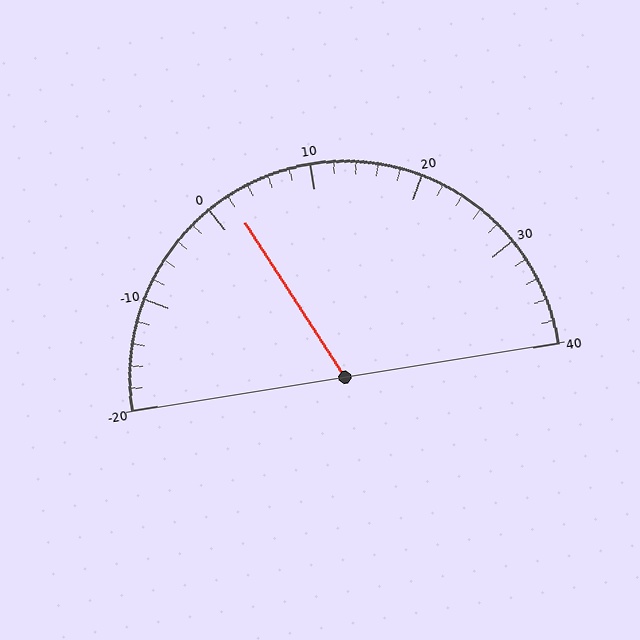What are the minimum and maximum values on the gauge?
The gauge ranges from -20 to 40.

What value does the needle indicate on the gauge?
The needle indicates approximately 2.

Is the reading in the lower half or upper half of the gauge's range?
The reading is in the lower half of the range (-20 to 40).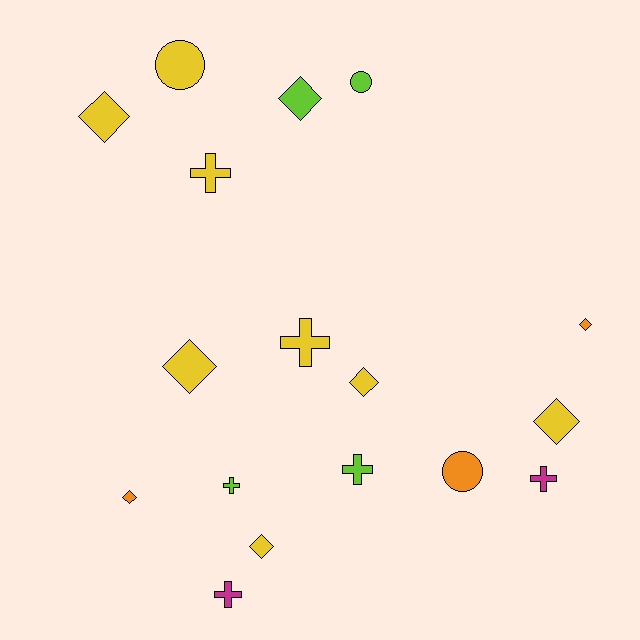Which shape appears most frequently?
Diamond, with 8 objects.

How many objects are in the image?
There are 17 objects.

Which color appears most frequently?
Yellow, with 8 objects.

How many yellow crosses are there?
There are 2 yellow crosses.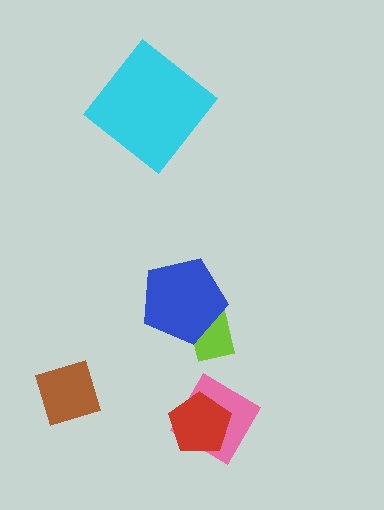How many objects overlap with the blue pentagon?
1 object overlaps with the blue pentagon.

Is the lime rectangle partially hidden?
Yes, it is partially covered by another shape.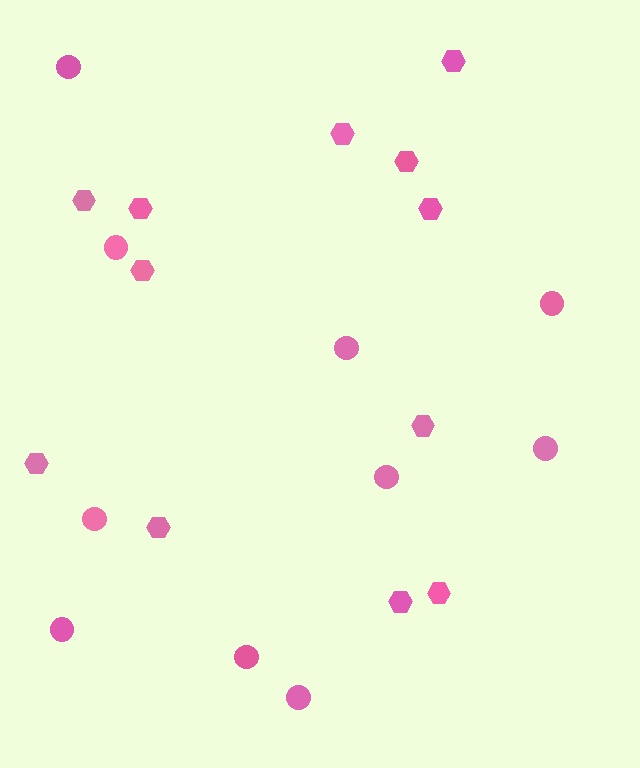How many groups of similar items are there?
There are 2 groups: one group of hexagons (12) and one group of circles (10).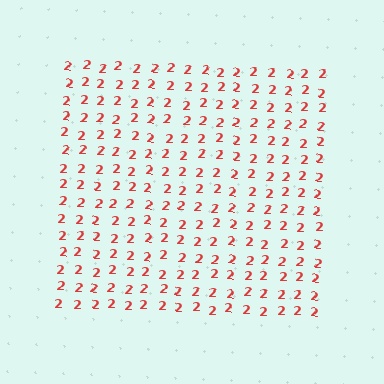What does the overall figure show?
The overall figure shows a square.